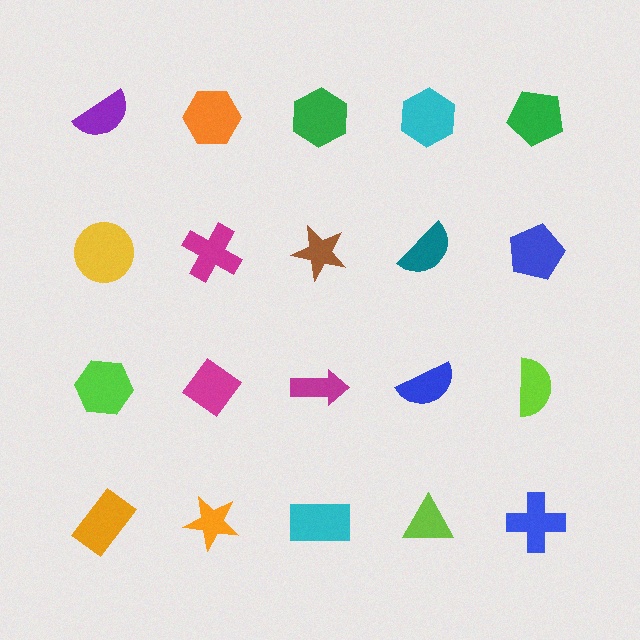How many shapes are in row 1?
5 shapes.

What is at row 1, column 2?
An orange hexagon.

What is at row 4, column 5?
A blue cross.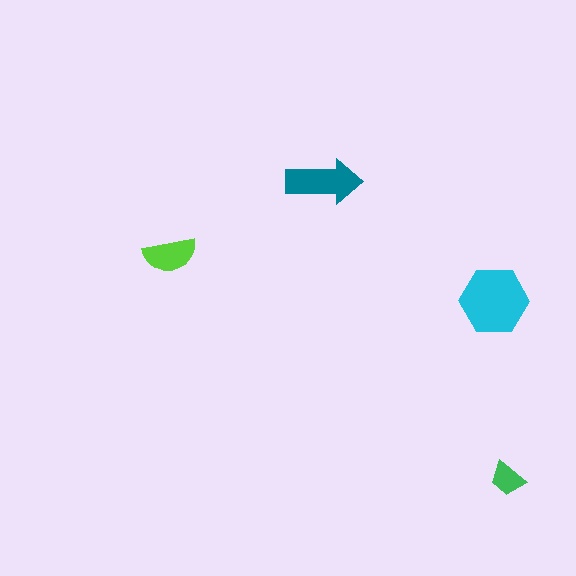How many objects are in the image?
There are 4 objects in the image.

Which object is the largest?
The cyan hexagon.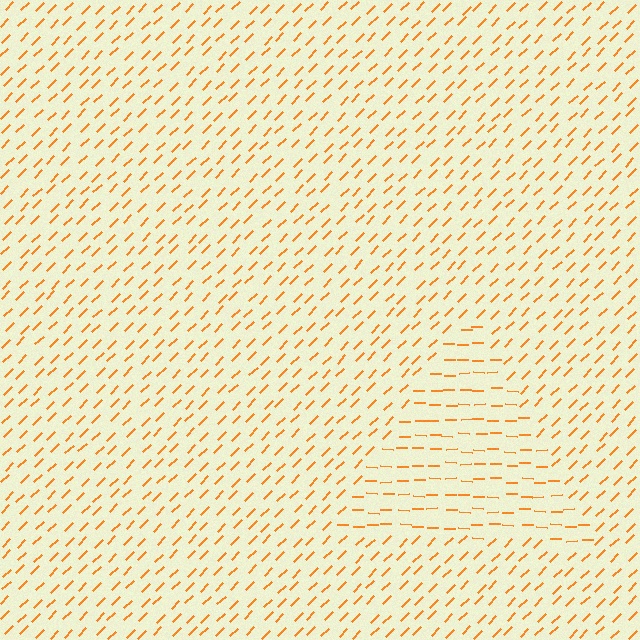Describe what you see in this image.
The image is filled with small orange line segments. A triangle region in the image has lines oriented differently from the surrounding lines, creating a visible texture boundary.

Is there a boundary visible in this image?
Yes, there is a texture boundary formed by a change in line orientation.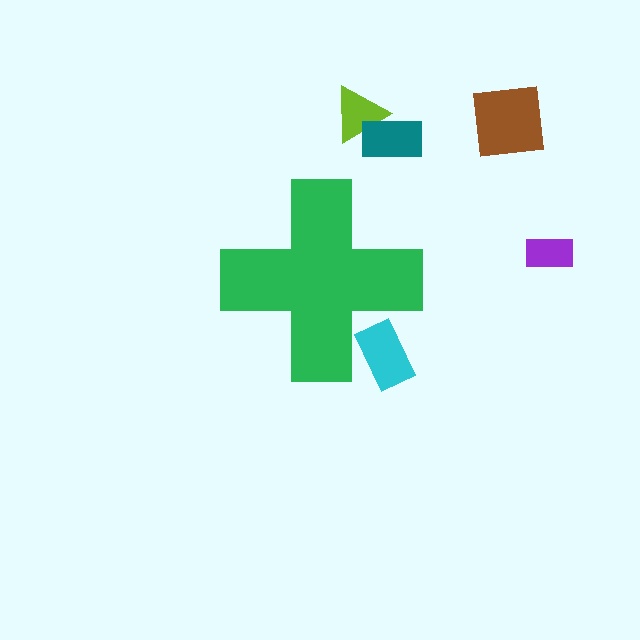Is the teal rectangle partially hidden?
No, the teal rectangle is fully visible.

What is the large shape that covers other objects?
A green cross.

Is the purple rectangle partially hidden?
No, the purple rectangle is fully visible.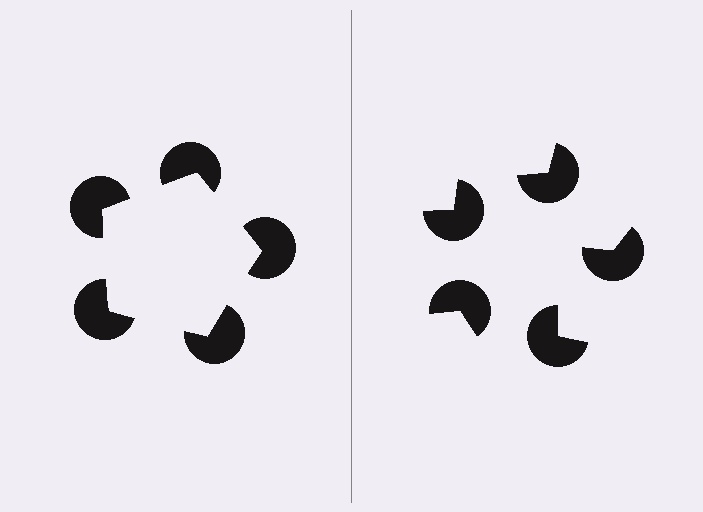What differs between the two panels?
The pac-man discs are positioned identically on both sides; only the wedge orientations differ. On the left they align to a pentagon; on the right they are misaligned.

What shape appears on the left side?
An illusory pentagon.